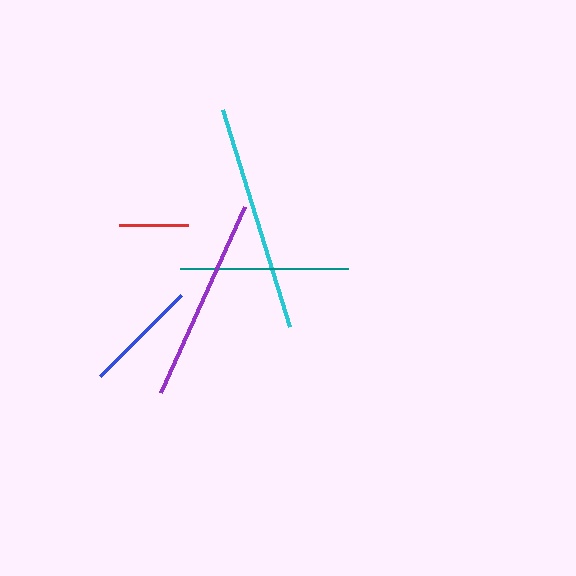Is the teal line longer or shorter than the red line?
The teal line is longer than the red line.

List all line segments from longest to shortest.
From longest to shortest: cyan, purple, teal, blue, red.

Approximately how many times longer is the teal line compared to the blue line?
The teal line is approximately 1.5 times the length of the blue line.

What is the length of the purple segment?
The purple segment is approximately 204 pixels long.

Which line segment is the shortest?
The red line is the shortest at approximately 69 pixels.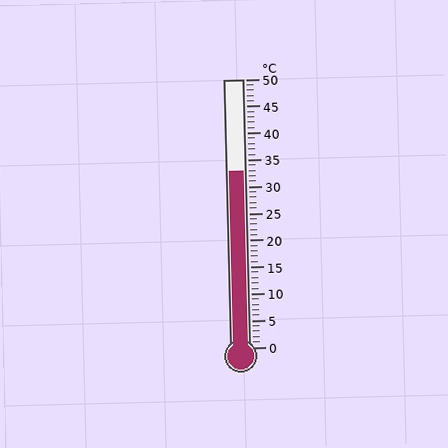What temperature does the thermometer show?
The thermometer shows approximately 33°C.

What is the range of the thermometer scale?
The thermometer scale ranges from 0°C to 50°C.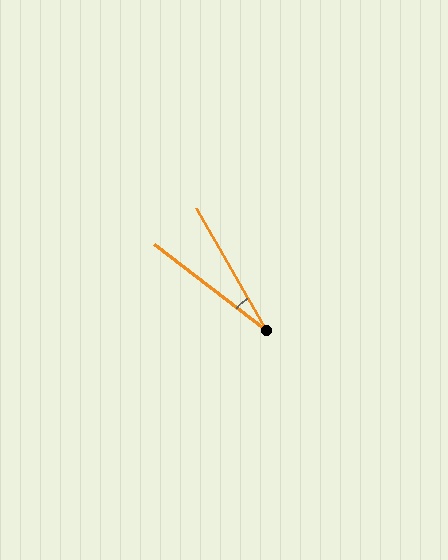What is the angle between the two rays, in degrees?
Approximately 23 degrees.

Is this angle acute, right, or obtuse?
It is acute.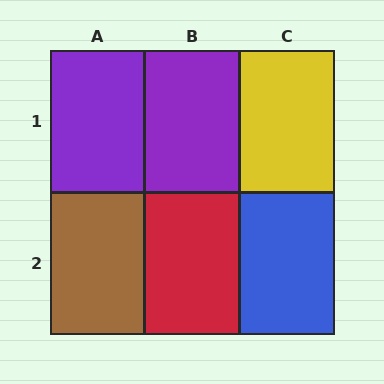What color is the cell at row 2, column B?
Red.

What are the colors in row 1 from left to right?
Purple, purple, yellow.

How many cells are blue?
1 cell is blue.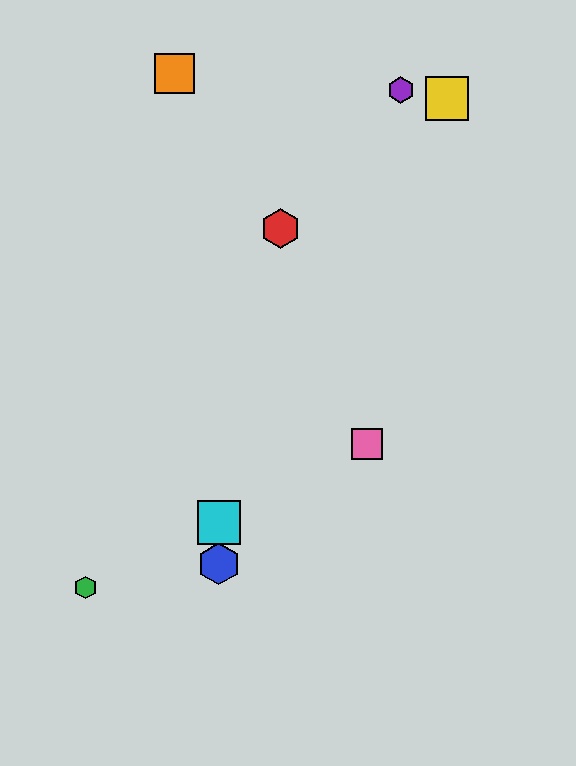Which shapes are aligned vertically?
The blue hexagon, the cyan square are aligned vertically.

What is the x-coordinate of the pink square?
The pink square is at x≈367.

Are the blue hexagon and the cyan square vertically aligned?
Yes, both are at x≈219.